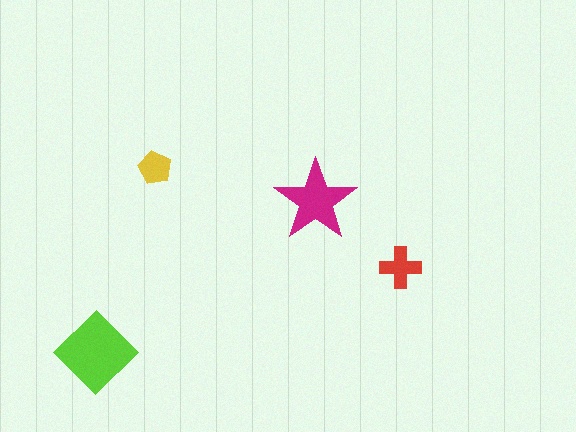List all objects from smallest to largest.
The yellow pentagon, the red cross, the magenta star, the lime diamond.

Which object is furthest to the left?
The lime diamond is leftmost.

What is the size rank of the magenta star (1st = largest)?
2nd.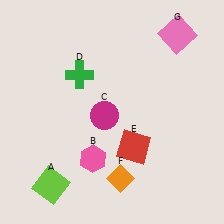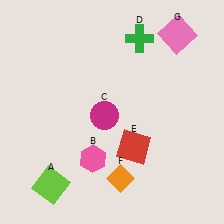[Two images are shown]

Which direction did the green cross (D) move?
The green cross (D) moved right.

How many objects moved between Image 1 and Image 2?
1 object moved between the two images.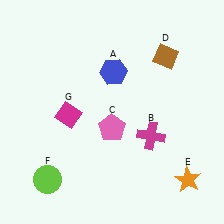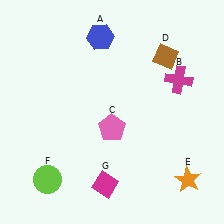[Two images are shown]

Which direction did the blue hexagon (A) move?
The blue hexagon (A) moved up.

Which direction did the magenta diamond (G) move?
The magenta diamond (G) moved down.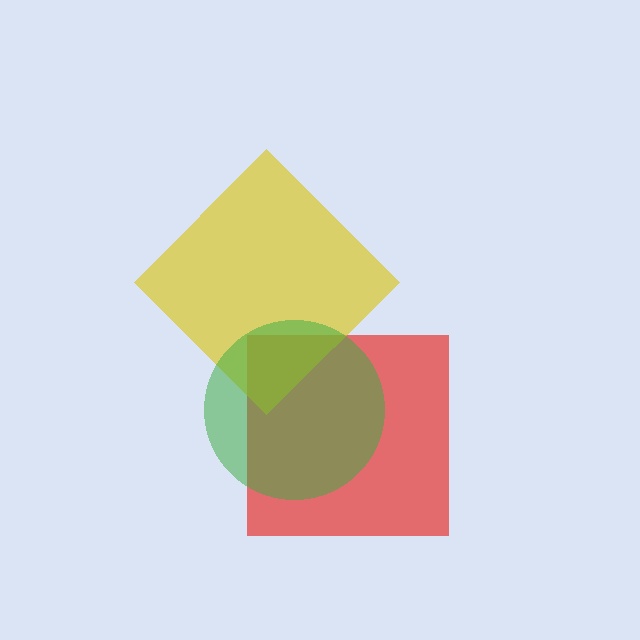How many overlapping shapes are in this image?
There are 3 overlapping shapes in the image.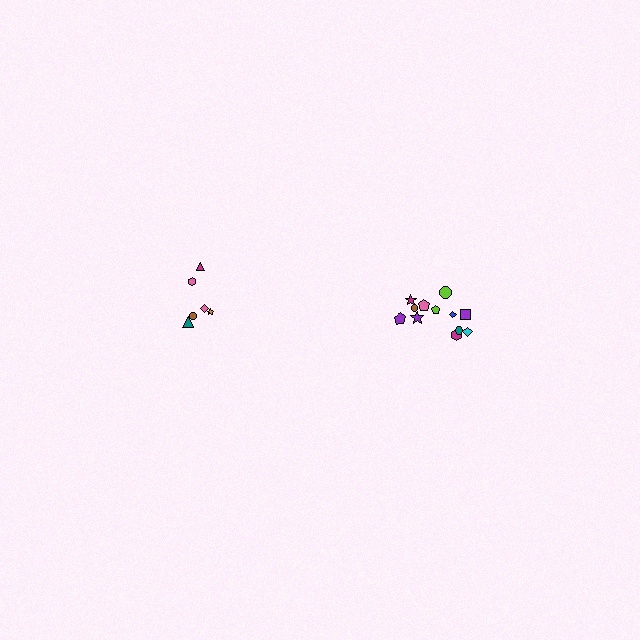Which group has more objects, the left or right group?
The right group.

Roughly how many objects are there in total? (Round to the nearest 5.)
Roughly 20 objects in total.